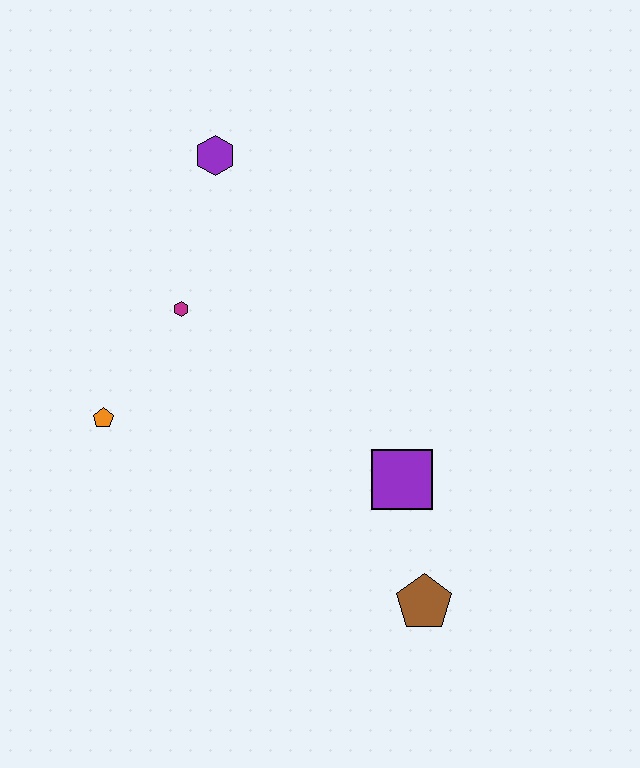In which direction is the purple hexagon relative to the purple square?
The purple hexagon is above the purple square.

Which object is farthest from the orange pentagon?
The brown pentagon is farthest from the orange pentagon.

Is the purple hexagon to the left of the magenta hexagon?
No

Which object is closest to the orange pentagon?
The magenta hexagon is closest to the orange pentagon.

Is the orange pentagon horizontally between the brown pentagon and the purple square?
No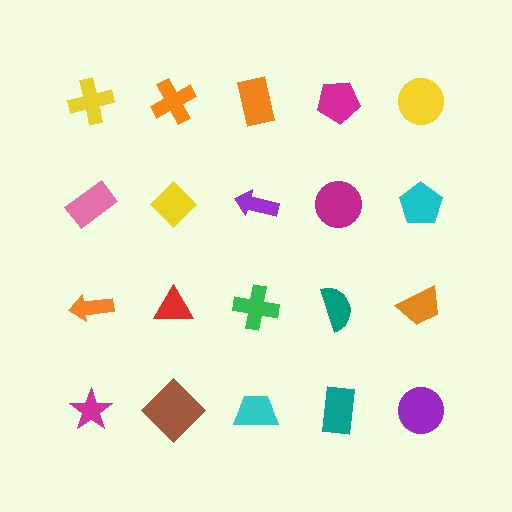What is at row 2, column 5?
A cyan pentagon.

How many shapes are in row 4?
5 shapes.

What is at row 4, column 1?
A magenta star.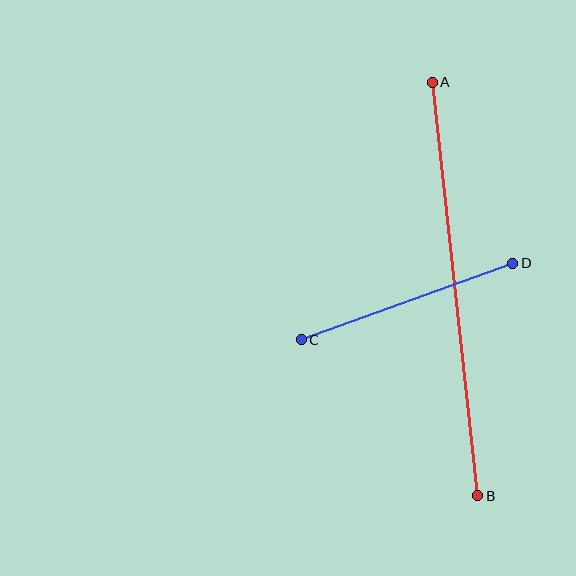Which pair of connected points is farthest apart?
Points A and B are farthest apart.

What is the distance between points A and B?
The distance is approximately 416 pixels.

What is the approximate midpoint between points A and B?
The midpoint is at approximately (455, 289) pixels.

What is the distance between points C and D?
The distance is approximately 225 pixels.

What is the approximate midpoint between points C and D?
The midpoint is at approximately (407, 301) pixels.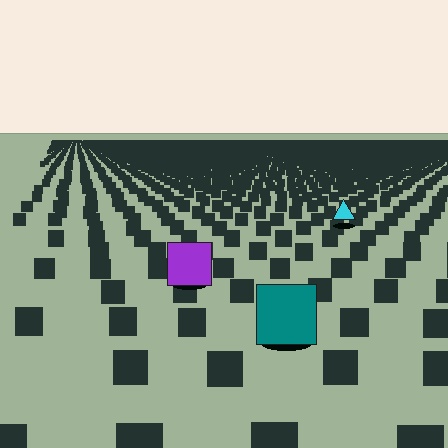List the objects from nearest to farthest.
From nearest to farthest: the teal square, the purple square, the cyan triangle.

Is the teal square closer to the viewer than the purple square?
Yes. The teal square is closer — you can tell from the texture gradient: the ground texture is coarser near it.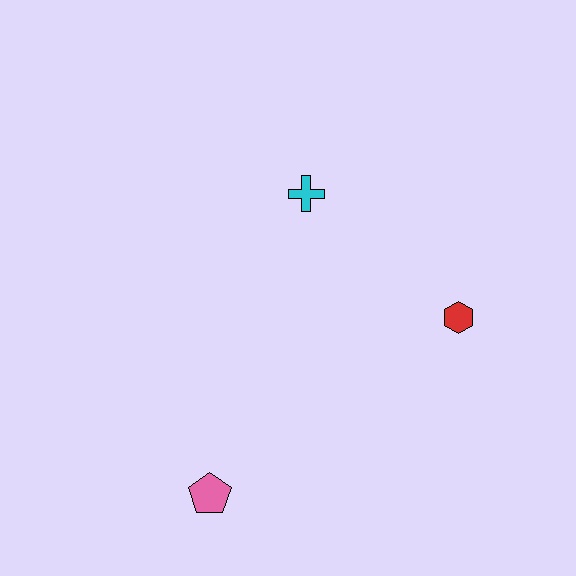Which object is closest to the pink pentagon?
The red hexagon is closest to the pink pentagon.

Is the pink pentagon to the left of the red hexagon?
Yes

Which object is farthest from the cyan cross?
The pink pentagon is farthest from the cyan cross.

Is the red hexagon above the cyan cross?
No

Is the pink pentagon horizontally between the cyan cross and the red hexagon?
No